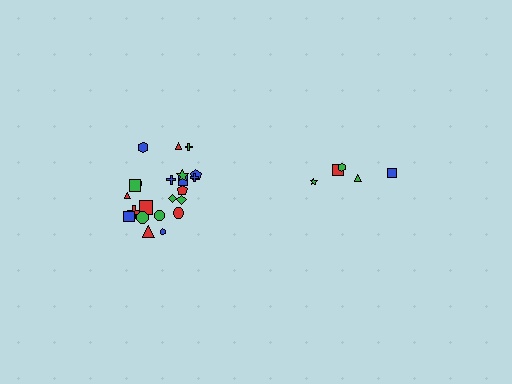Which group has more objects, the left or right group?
The left group.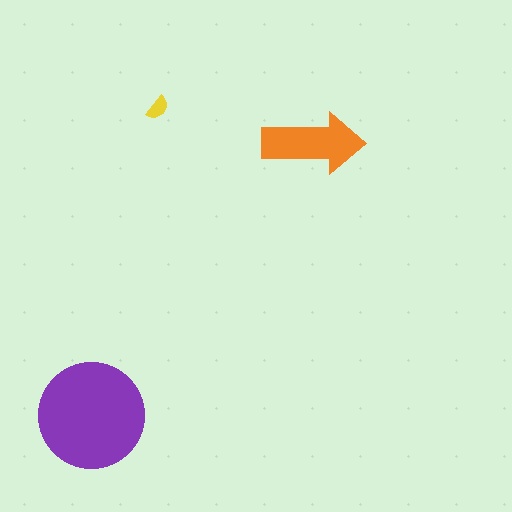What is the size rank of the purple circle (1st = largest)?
1st.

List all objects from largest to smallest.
The purple circle, the orange arrow, the yellow semicircle.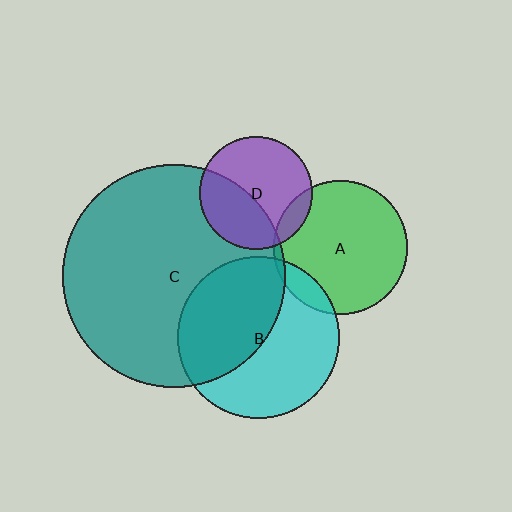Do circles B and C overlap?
Yes.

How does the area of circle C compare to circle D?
Approximately 3.9 times.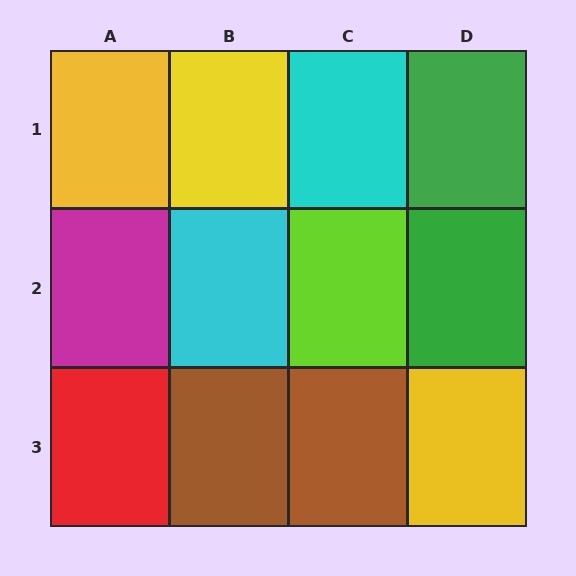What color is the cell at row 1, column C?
Cyan.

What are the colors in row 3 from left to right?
Red, brown, brown, yellow.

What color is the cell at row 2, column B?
Cyan.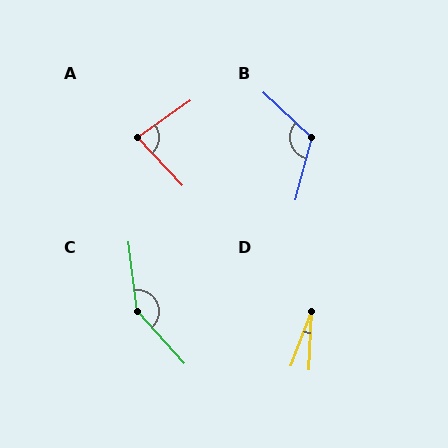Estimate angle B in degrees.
Approximately 118 degrees.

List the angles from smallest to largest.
D (19°), A (83°), B (118°), C (145°).